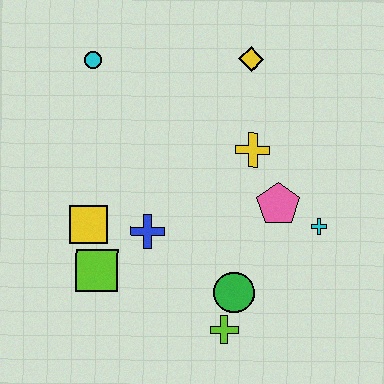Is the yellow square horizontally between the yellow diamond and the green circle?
No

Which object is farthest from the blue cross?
The yellow diamond is farthest from the blue cross.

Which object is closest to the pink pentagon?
The cyan cross is closest to the pink pentagon.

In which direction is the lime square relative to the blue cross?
The lime square is to the left of the blue cross.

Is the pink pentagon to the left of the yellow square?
No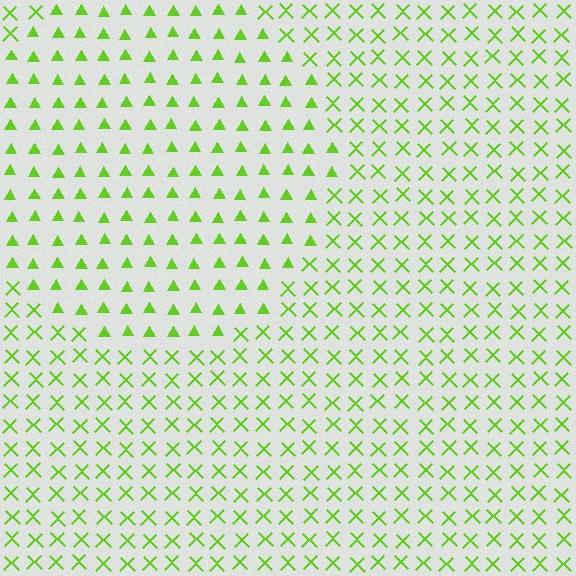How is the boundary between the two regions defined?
The boundary is defined by a change in element shape: triangles inside vs. X marks outside. All elements share the same color and spacing.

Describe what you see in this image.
The image is filled with small lime elements arranged in a uniform grid. A circle-shaped region contains triangles, while the surrounding area contains X marks. The boundary is defined purely by the change in element shape.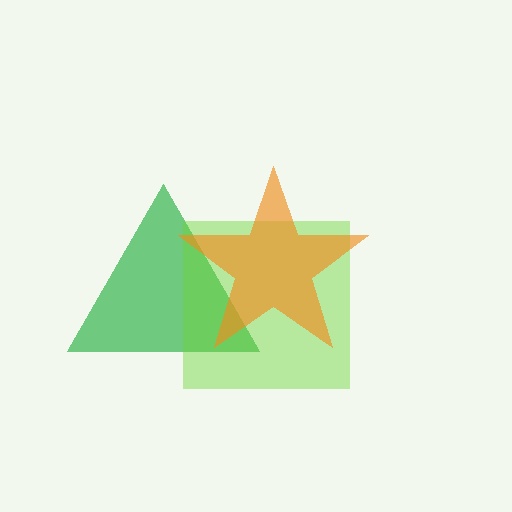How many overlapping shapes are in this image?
There are 3 overlapping shapes in the image.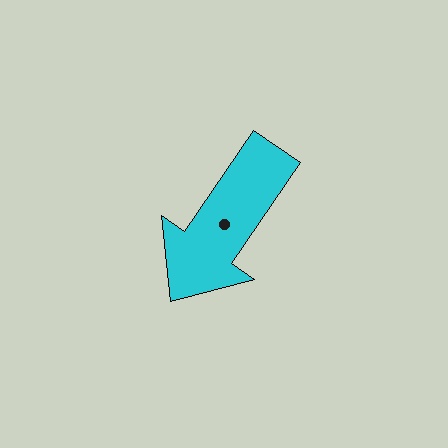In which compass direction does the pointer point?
Southwest.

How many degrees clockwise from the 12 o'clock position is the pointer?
Approximately 214 degrees.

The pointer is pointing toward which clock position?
Roughly 7 o'clock.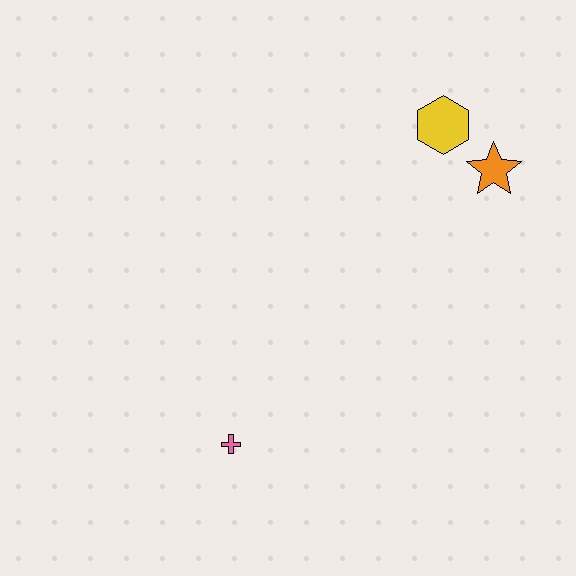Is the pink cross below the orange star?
Yes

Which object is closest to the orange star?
The yellow hexagon is closest to the orange star.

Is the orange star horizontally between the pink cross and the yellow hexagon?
No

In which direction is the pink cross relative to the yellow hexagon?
The pink cross is below the yellow hexagon.